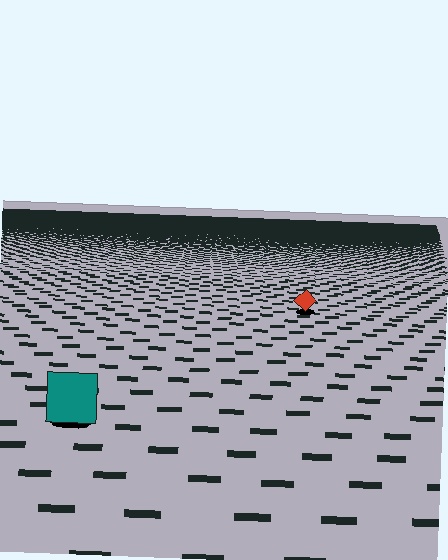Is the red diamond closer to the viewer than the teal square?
No. The teal square is closer — you can tell from the texture gradient: the ground texture is coarser near it.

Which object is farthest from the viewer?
The red diamond is farthest from the viewer. It appears smaller and the ground texture around it is denser.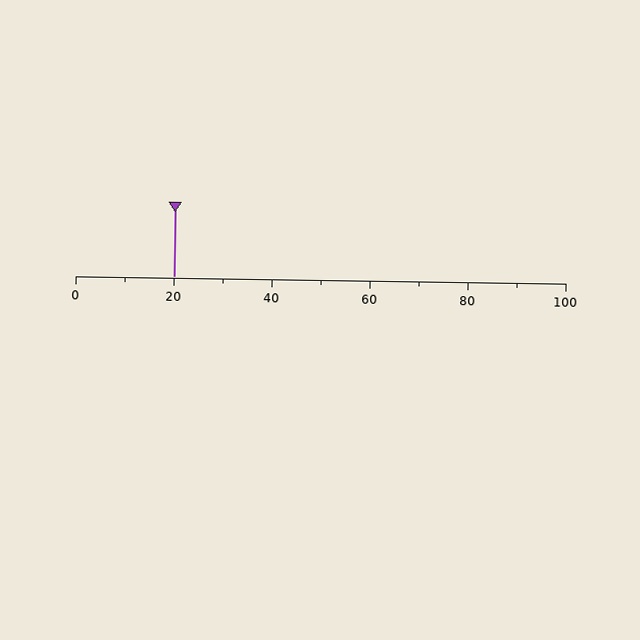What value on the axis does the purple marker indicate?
The marker indicates approximately 20.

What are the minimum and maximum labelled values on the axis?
The axis runs from 0 to 100.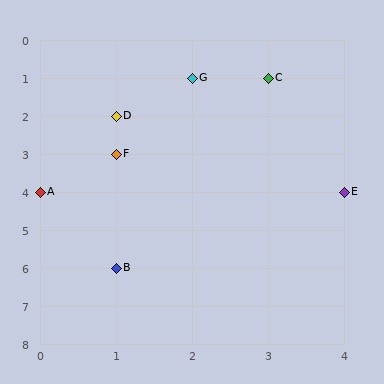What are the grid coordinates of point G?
Point G is at grid coordinates (2, 1).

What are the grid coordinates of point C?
Point C is at grid coordinates (3, 1).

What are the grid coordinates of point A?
Point A is at grid coordinates (0, 4).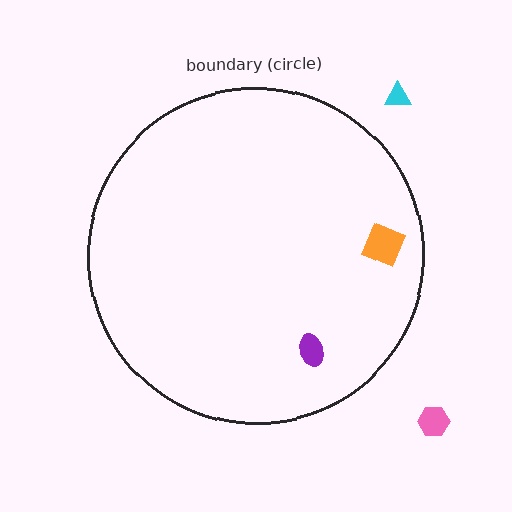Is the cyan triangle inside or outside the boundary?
Outside.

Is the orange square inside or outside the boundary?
Inside.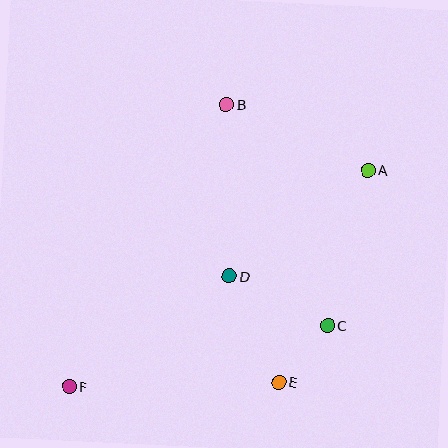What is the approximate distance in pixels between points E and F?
The distance between E and F is approximately 209 pixels.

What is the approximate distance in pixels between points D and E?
The distance between D and E is approximately 117 pixels.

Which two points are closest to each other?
Points C and E are closest to each other.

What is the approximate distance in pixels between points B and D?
The distance between B and D is approximately 172 pixels.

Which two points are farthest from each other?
Points A and F are farthest from each other.